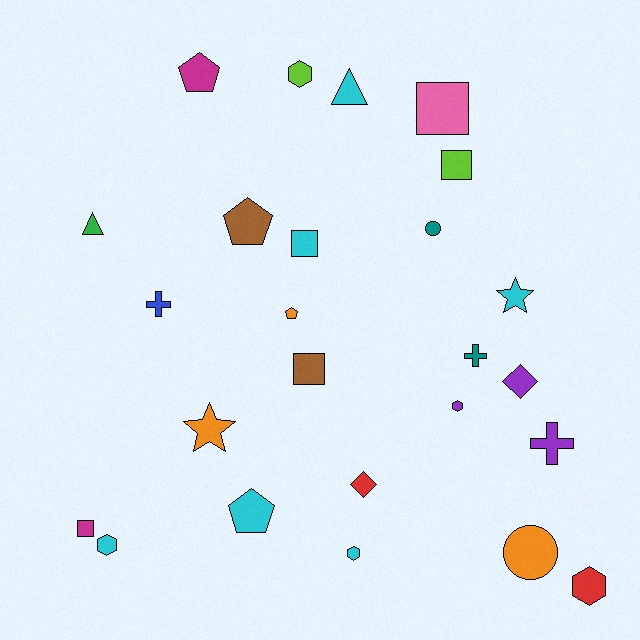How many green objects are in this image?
There is 1 green object.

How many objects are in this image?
There are 25 objects.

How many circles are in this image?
There are 2 circles.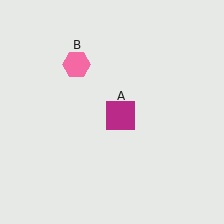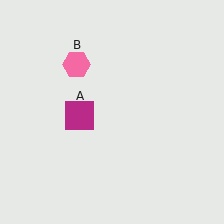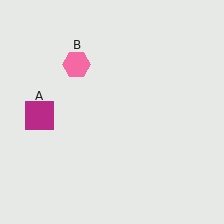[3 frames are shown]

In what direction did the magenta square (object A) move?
The magenta square (object A) moved left.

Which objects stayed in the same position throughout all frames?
Pink hexagon (object B) remained stationary.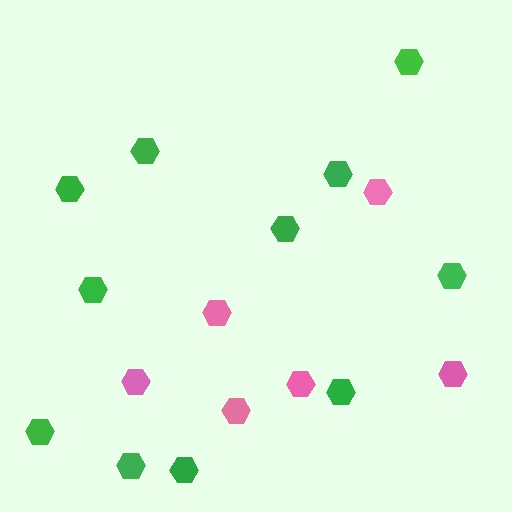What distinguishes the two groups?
There are 2 groups: one group of green hexagons (11) and one group of pink hexagons (6).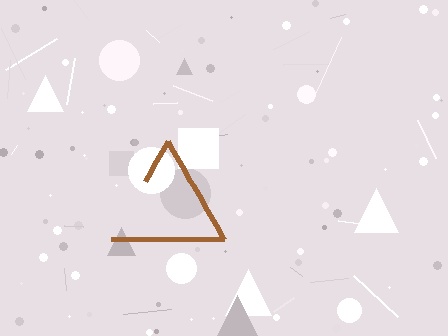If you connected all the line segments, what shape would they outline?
They would outline a triangle.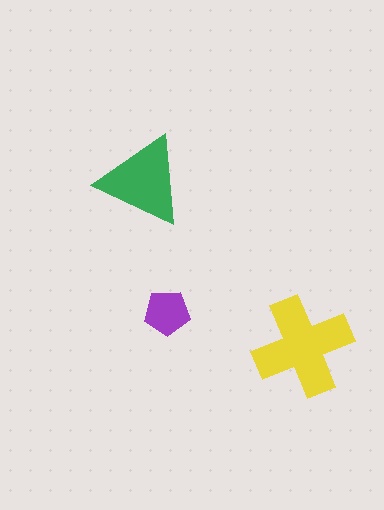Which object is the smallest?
The purple pentagon.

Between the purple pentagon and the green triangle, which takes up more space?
The green triangle.